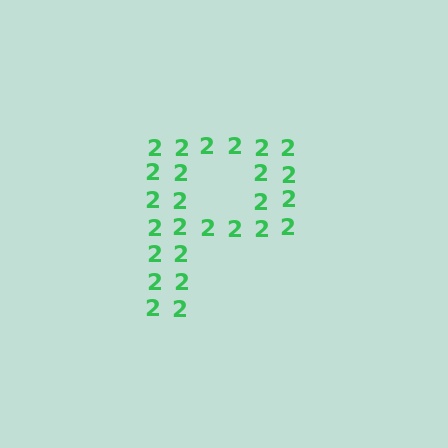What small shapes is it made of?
It is made of small digit 2's.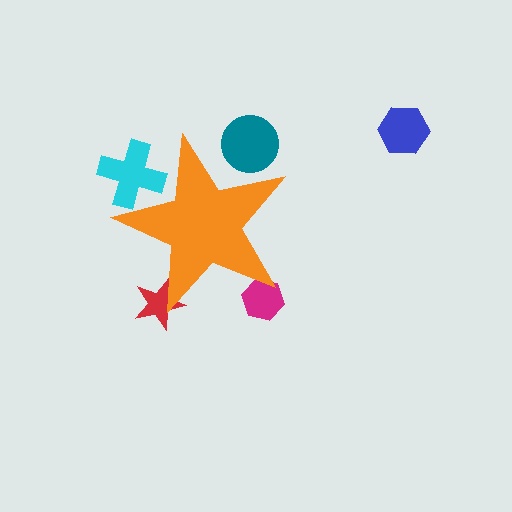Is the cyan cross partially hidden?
Yes, the cyan cross is partially hidden behind the orange star.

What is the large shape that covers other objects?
An orange star.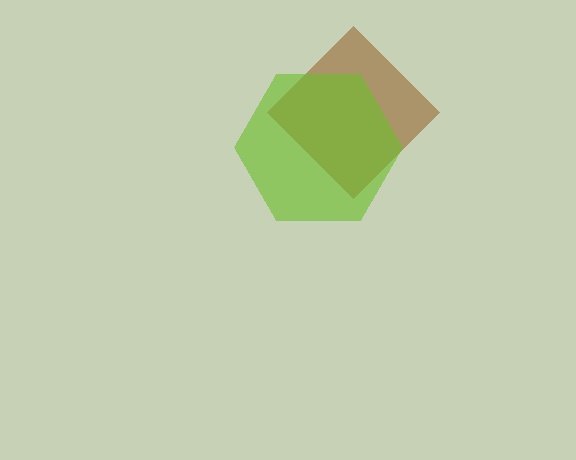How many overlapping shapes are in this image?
There are 2 overlapping shapes in the image.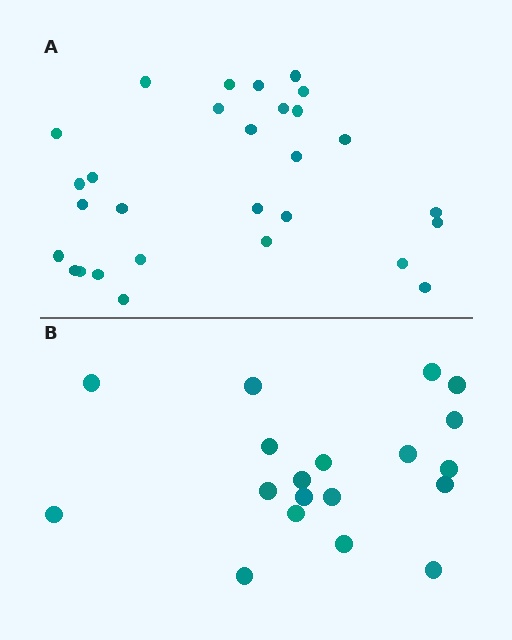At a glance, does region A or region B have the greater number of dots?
Region A (the top region) has more dots.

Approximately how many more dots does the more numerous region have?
Region A has roughly 10 or so more dots than region B.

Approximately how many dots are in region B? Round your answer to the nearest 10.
About 20 dots. (The exact count is 19, which rounds to 20.)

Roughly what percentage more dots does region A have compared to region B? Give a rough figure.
About 55% more.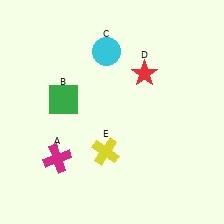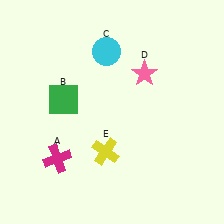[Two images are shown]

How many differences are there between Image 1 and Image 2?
There is 1 difference between the two images.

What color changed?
The star (D) changed from red in Image 1 to pink in Image 2.